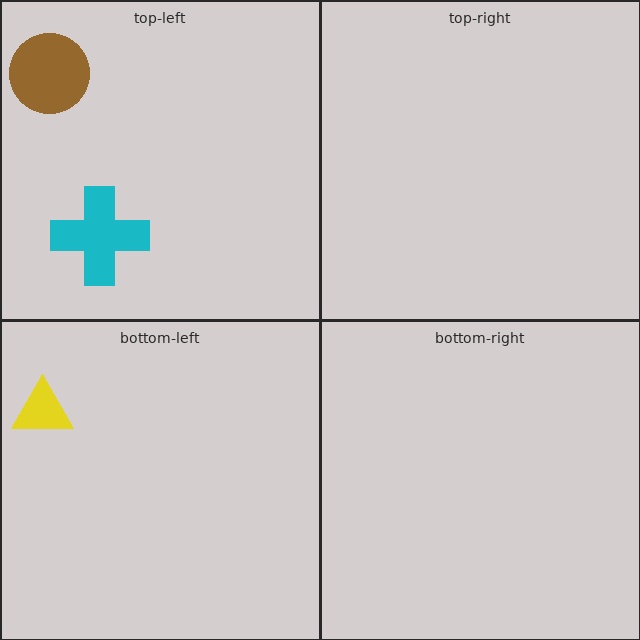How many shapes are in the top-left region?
2.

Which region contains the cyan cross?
The top-left region.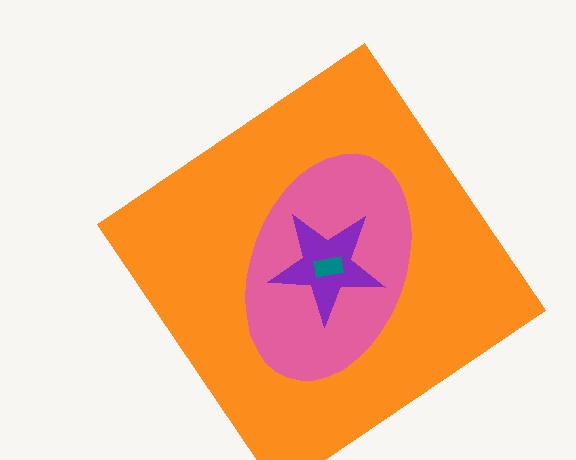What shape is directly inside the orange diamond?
The pink ellipse.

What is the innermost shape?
The teal rectangle.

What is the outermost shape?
The orange diamond.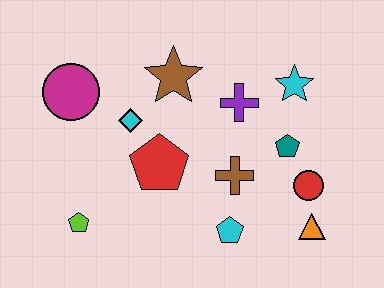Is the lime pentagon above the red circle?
No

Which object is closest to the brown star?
The cyan diamond is closest to the brown star.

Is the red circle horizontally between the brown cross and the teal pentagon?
No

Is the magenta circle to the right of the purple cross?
No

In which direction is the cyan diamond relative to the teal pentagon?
The cyan diamond is to the left of the teal pentagon.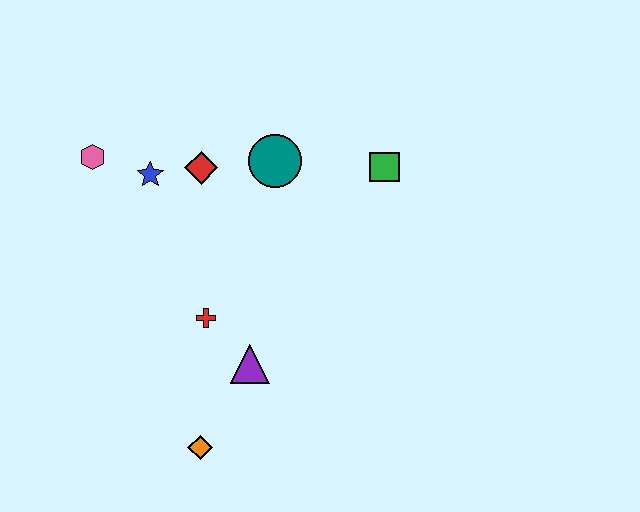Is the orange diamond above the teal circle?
No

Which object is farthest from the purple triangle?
The pink hexagon is farthest from the purple triangle.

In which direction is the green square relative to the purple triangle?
The green square is above the purple triangle.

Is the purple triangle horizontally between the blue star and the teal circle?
Yes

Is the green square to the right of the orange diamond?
Yes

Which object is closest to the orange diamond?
The purple triangle is closest to the orange diamond.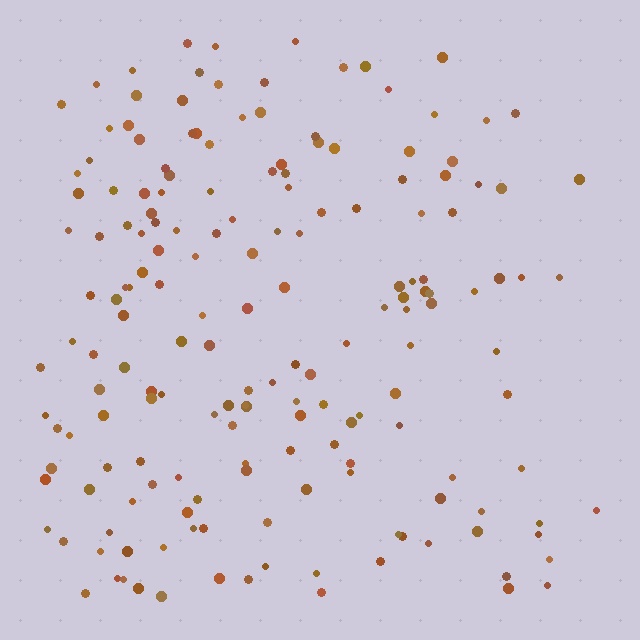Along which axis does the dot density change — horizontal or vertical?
Horizontal.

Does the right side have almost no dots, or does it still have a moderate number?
Still a moderate number, just noticeably fewer than the left.